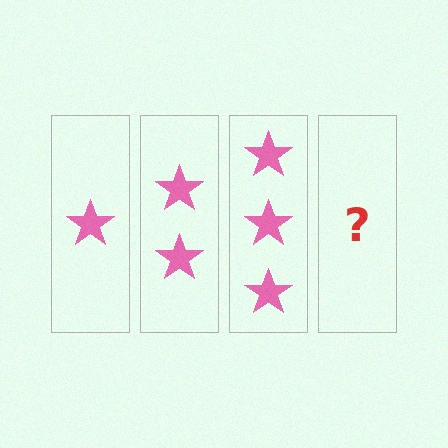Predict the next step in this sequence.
The next step is 4 stars.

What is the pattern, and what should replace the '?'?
The pattern is that each step adds one more star. The '?' should be 4 stars.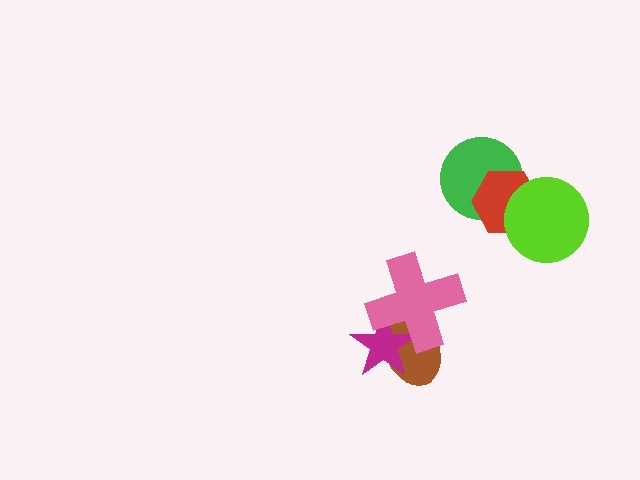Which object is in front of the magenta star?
The pink cross is in front of the magenta star.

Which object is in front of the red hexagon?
The lime circle is in front of the red hexagon.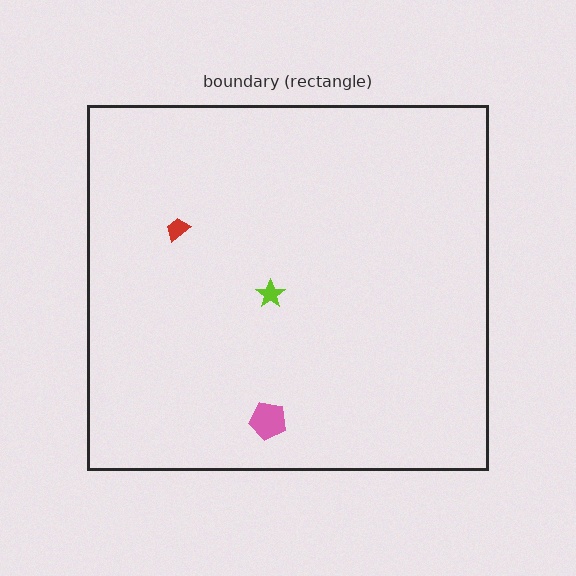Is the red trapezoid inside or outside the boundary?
Inside.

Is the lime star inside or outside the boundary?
Inside.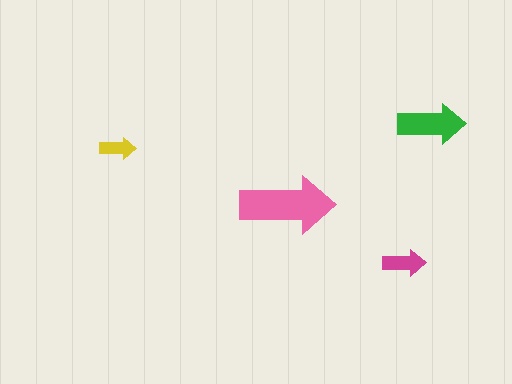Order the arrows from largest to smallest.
the pink one, the green one, the magenta one, the yellow one.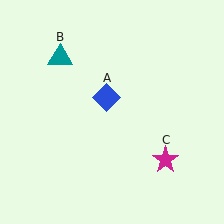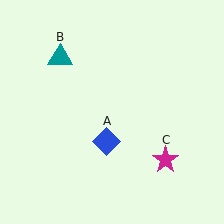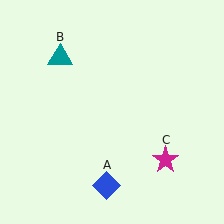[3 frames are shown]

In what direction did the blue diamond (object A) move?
The blue diamond (object A) moved down.